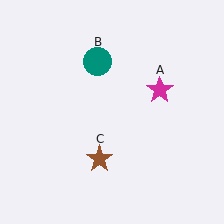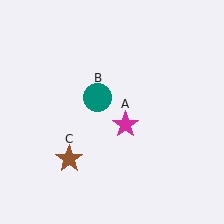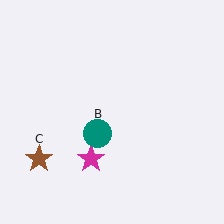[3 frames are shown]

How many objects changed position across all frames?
3 objects changed position: magenta star (object A), teal circle (object B), brown star (object C).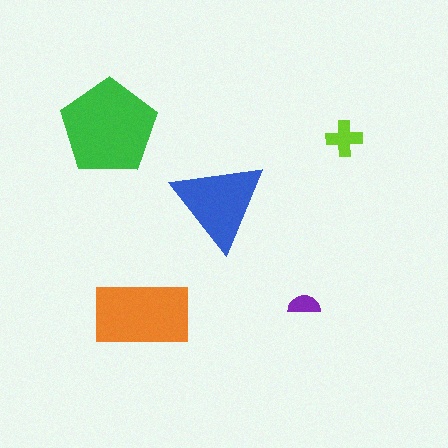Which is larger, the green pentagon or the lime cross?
The green pentagon.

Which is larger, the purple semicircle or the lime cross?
The lime cross.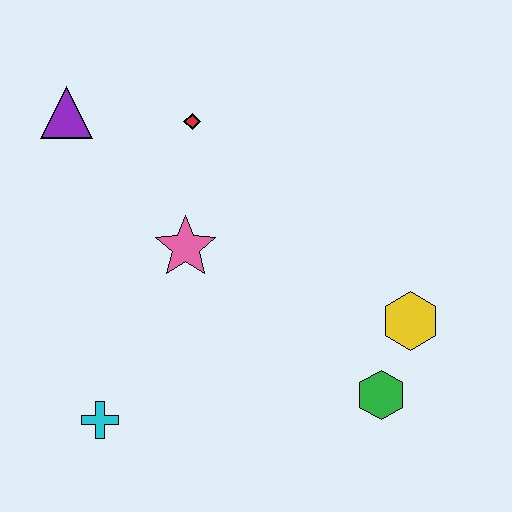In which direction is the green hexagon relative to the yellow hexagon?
The green hexagon is below the yellow hexagon.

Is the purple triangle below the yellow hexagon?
No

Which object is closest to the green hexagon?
The yellow hexagon is closest to the green hexagon.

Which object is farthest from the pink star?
The green hexagon is farthest from the pink star.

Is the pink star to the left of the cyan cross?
No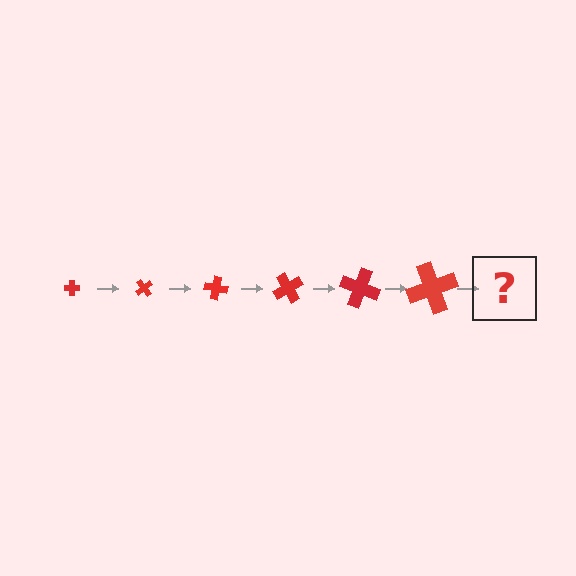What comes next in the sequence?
The next element should be a cross, larger than the previous one and rotated 300 degrees from the start.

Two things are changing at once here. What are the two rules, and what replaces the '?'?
The two rules are that the cross grows larger each step and it rotates 50 degrees each step. The '?' should be a cross, larger than the previous one and rotated 300 degrees from the start.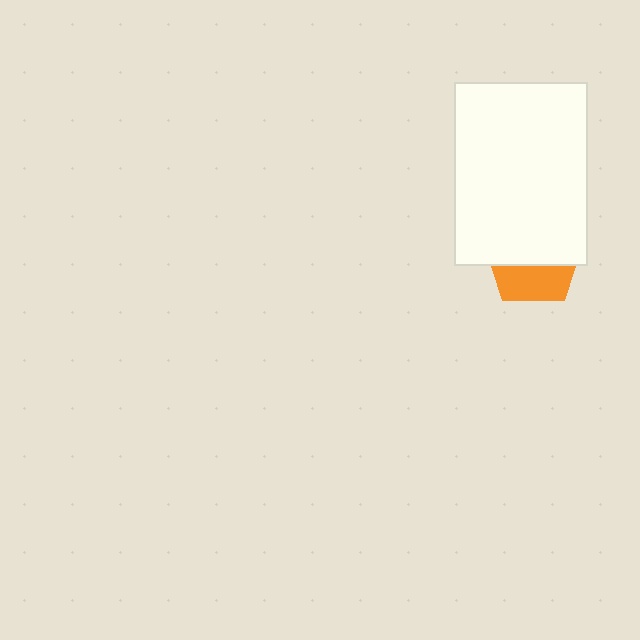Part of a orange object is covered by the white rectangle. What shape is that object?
It is a pentagon.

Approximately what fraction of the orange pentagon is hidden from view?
Roughly 60% of the orange pentagon is hidden behind the white rectangle.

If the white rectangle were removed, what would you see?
You would see the complete orange pentagon.